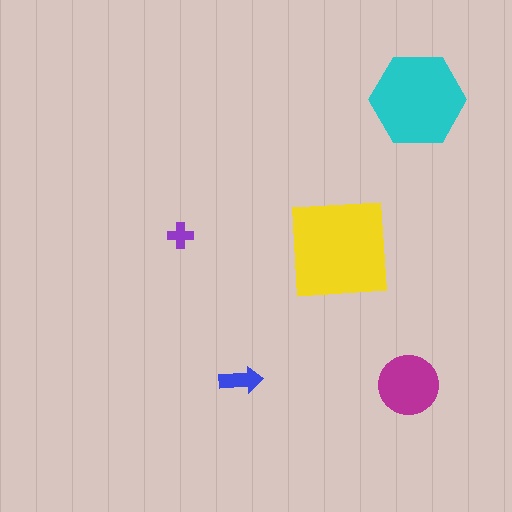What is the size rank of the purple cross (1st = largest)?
5th.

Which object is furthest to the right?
The cyan hexagon is rightmost.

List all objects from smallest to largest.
The purple cross, the blue arrow, the magenta circle, the cyan hexagon, the yellow square.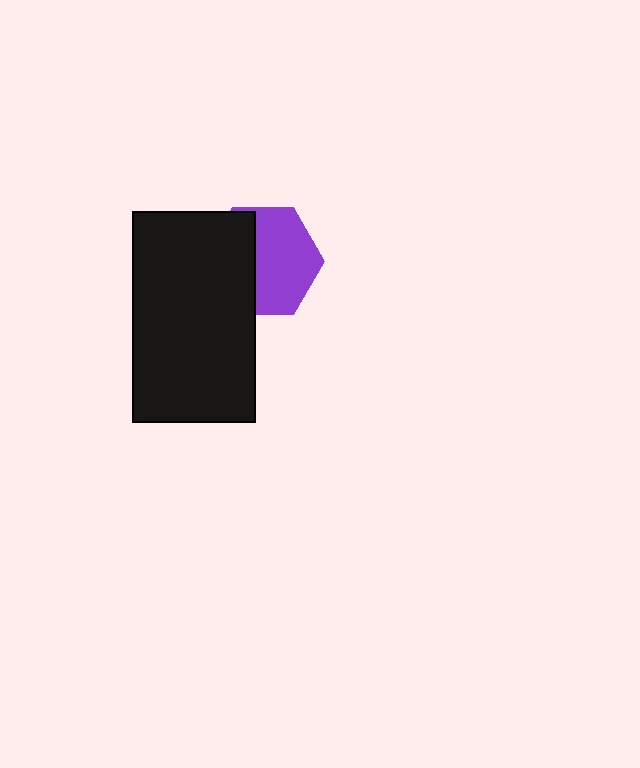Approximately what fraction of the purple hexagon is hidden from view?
Roughly 41% of the purple hexagon is hidden behind the black rectangle.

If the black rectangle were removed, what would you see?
You would see the complete purple hexagon.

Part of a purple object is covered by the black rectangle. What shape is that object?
It is a hexagon.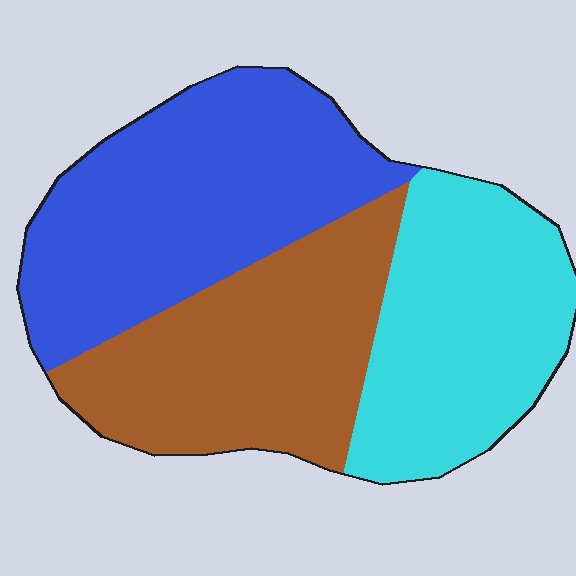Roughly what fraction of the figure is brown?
Brown covers 32% of the figure.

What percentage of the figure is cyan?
Cyan covers around 30% of the figure.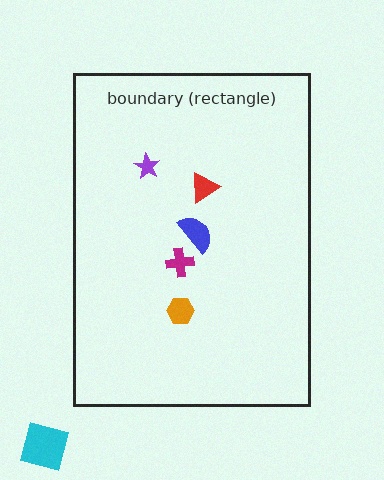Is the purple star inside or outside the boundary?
Inside.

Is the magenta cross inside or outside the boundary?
Inside.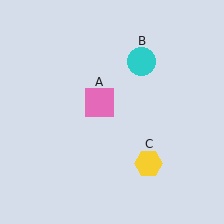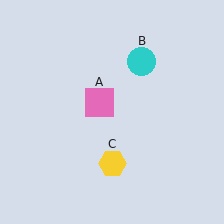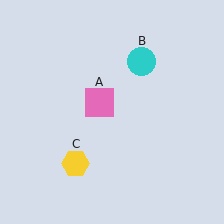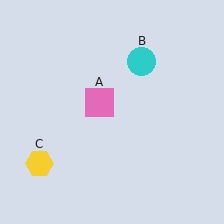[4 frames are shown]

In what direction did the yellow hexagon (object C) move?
The yellow hexagon (object C) moved left.